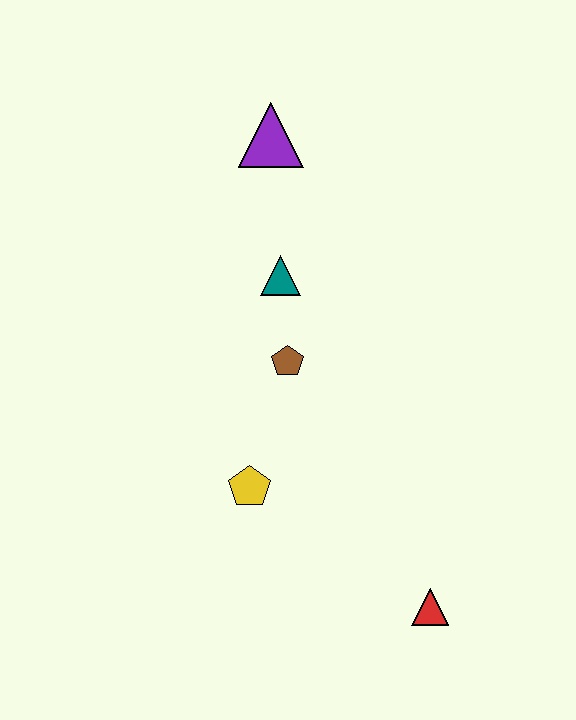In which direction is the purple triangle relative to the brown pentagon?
The purple triangle is above the brown pentagon.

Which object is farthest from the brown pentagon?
The red triangle is farthest from the brown pentagon.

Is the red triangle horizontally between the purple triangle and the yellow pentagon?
No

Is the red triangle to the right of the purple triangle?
Yes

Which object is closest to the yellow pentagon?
The brown pentagon is closest to the yellow pentagon.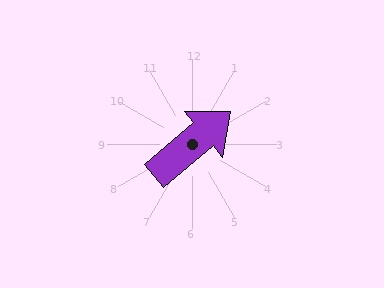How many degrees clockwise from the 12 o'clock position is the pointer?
Approximately 50 degrees.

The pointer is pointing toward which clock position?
Roughly 2 o'clock.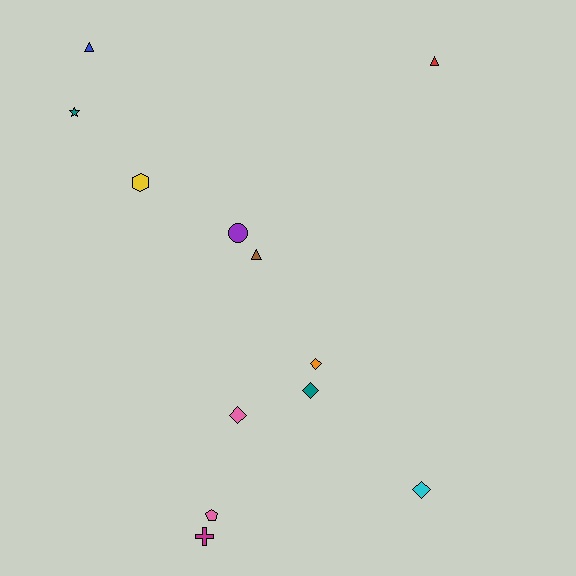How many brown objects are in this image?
There is 1 brown object.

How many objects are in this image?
There are 12 objects.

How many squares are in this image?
There are no squares.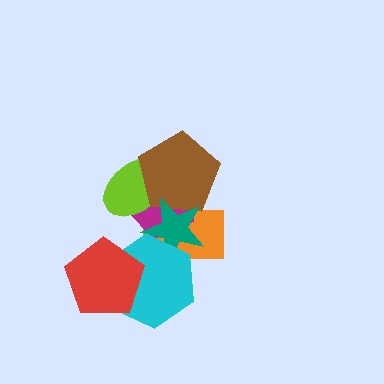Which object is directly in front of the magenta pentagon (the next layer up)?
The lime ellipse is directly in front of the magenta pentagon.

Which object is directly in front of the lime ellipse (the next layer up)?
The brown pentagon is directly in front of the lime ellipse.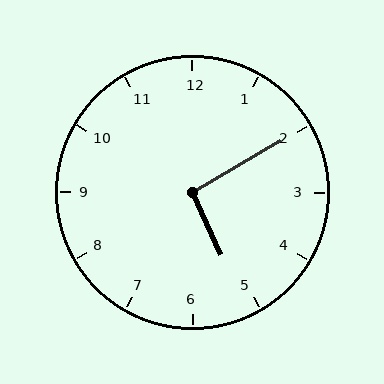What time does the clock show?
5:10.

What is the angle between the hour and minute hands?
Approximately 95 degrees.